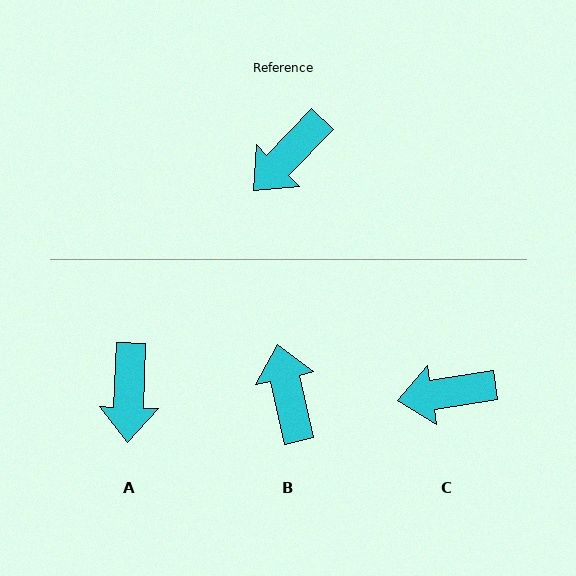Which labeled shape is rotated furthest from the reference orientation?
B, about 124 degrees away.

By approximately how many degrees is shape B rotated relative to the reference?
Approximately 124 degrees clockwise.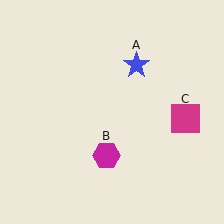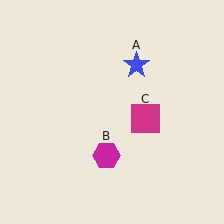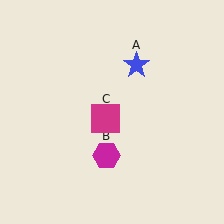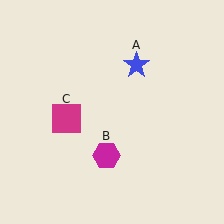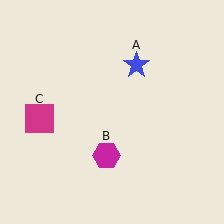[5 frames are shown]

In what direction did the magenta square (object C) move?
The magenta square (object C) moved left.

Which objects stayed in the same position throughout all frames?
Blue star (object A) and magenta hexagon (object B) remained stationary.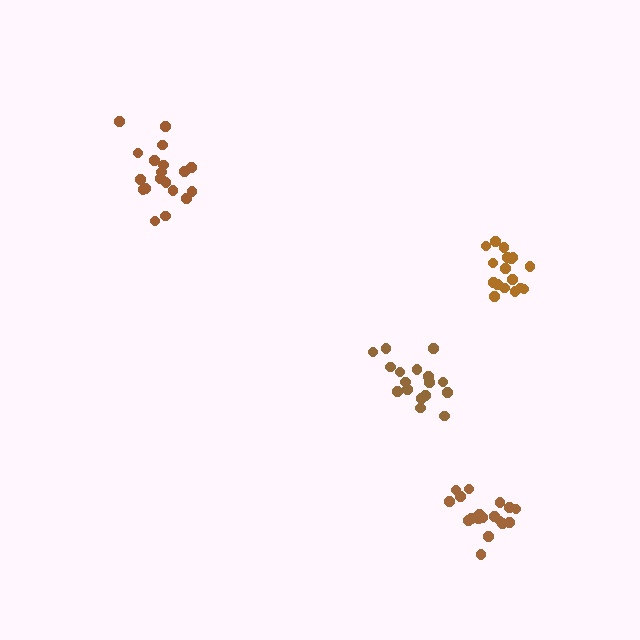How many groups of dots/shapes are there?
There are 4 groups.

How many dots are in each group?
Group 1: 17 dots, Group 2: 18 dots, Group 3: 20 dots, Group 4: 18 dots (73 total).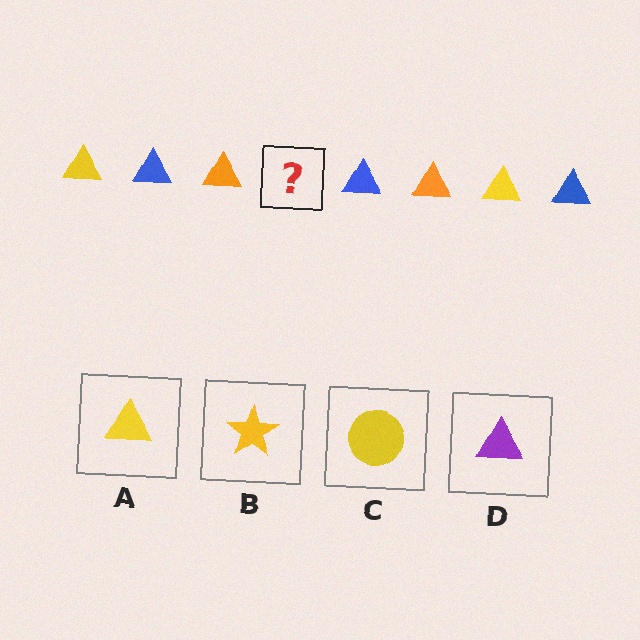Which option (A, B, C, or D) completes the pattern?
A.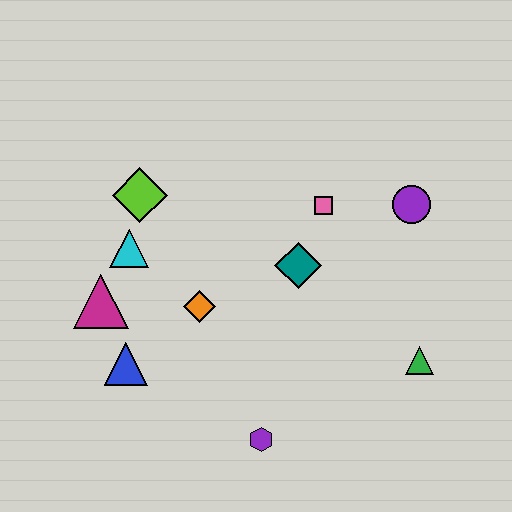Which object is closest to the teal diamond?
The pink square is closest to the teal diamond.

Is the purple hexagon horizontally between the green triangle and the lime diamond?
Yes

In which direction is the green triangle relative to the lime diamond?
The green triangle is to the right of the lime diamond.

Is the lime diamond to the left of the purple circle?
Yes